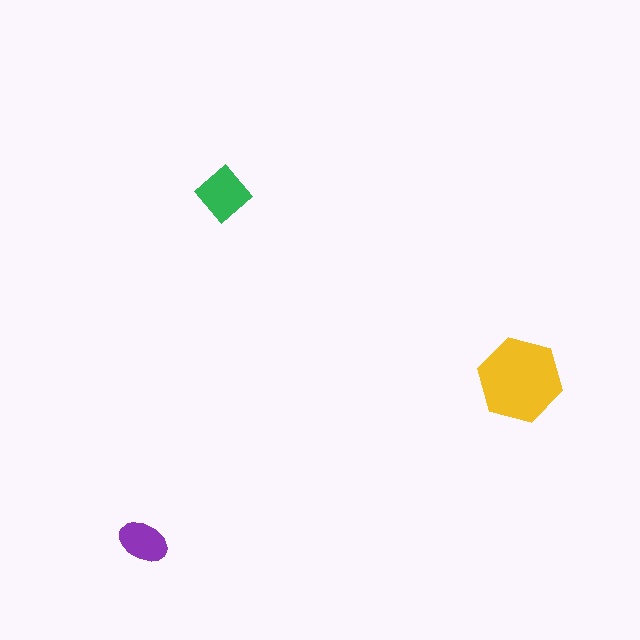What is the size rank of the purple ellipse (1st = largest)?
3rd.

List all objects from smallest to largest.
The purple ellipse, the green diamond, the yellow hexagon.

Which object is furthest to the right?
The yellow hexagon is rightmost.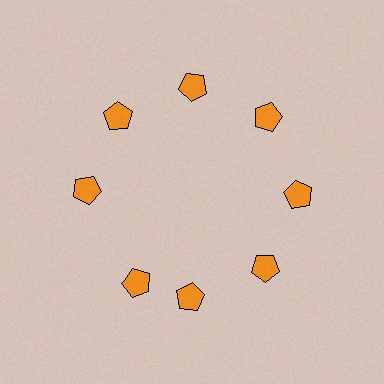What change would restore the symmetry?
The symmetry would be restored by rotating it back into even spacing with its neighbors so that all 8 pentagons sit at equal angles and equal distance from the center.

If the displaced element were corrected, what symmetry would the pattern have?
It would have 8-fold rotational symmetry — the pattern would map onto itself every 45 degrees.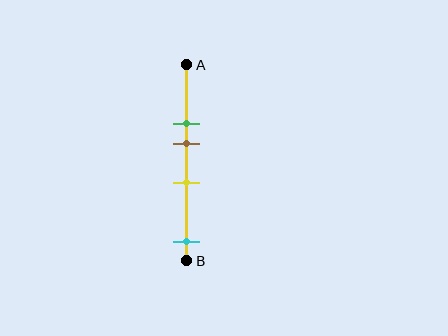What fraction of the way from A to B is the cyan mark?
The cyan mark is approximately 90% (0.9) of the way from A to B.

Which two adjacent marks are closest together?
The green and brown marks are the closest adjacent pair.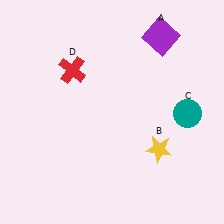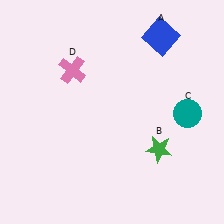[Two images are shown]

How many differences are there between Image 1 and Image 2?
There are 3 differences between the two images.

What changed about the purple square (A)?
In Image 1, A is purple. In Image 2, it changed to blue.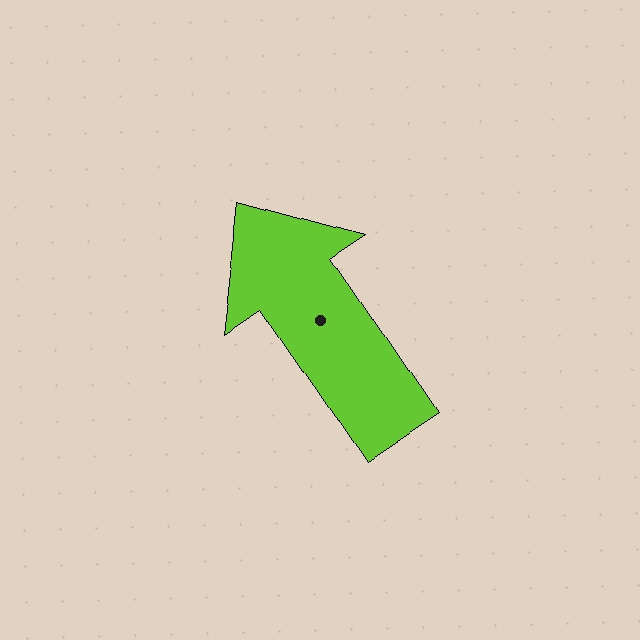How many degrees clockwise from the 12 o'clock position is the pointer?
Approximately 326 degrees.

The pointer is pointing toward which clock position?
Roughly 11 o'clock.